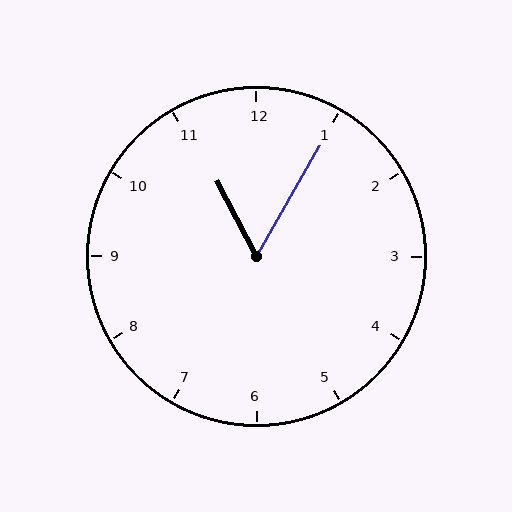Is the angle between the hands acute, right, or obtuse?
It is acute.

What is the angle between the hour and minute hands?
Approximately 58 degrees.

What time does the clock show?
11:05.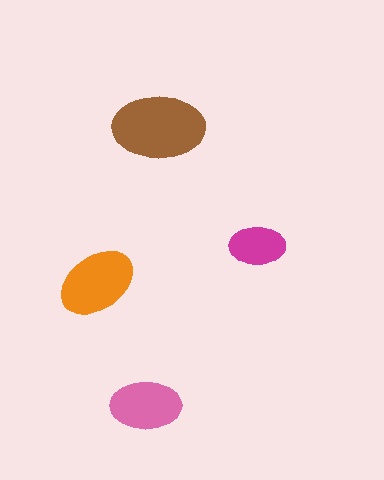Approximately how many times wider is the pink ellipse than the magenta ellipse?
About 1.5 times wider.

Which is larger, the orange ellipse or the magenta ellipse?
The orange one.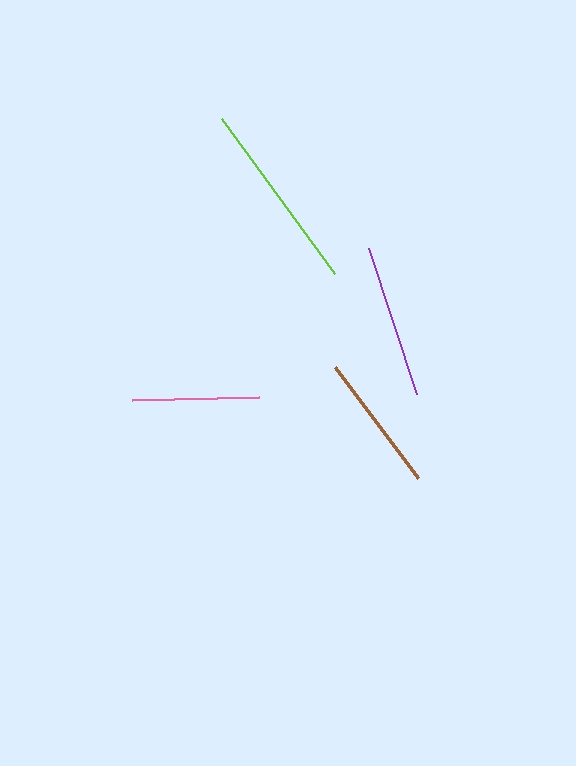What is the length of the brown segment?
The brown segment is approximately 139 pixels long.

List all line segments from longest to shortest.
From longest to shortest: lime, purple, brown, pink.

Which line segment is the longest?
The lime line is the longest at approximately 192 pixels.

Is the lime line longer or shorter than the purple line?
The lime line is longer than the purple line.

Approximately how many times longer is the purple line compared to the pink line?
The purple line is approximately 1.2 times the length of the pink line.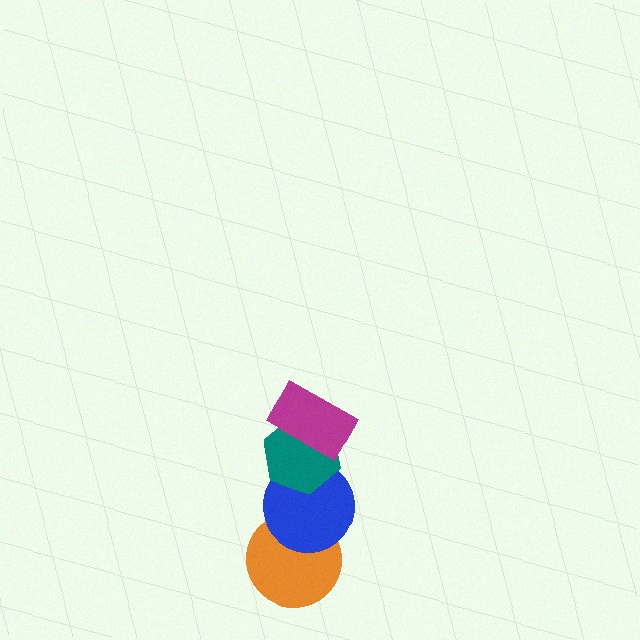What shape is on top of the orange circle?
The blue circle is on top of the orange circle.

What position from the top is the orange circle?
The orange circle is 4th from the top.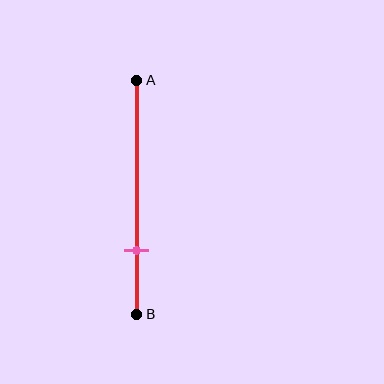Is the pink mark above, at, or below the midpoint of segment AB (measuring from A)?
The pink mark is below the midpoint of segment AB.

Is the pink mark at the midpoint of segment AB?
No, the mark is at about 75% from A, not at the 50% midpoint.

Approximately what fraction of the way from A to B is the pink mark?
The pink mark is approximately 75% of the way from A to B.